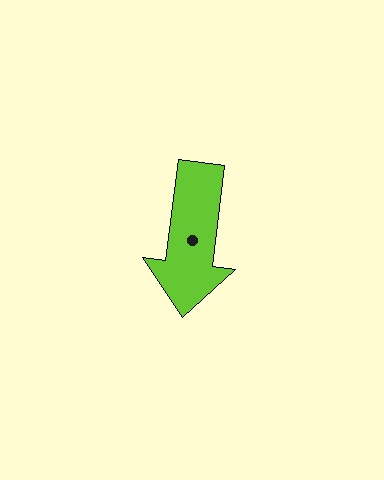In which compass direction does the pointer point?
South.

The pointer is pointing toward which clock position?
Roughly 6 o'clock.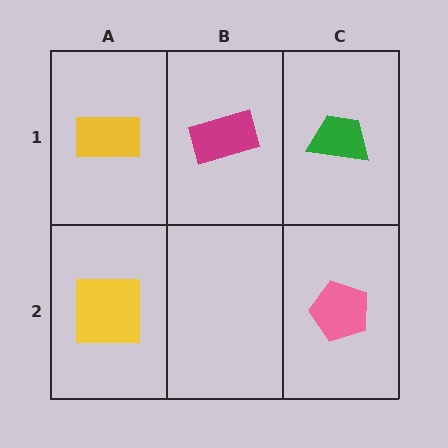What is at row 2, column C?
A pink pentagon.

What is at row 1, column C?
A green trapezoid.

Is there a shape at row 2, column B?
No, that cell is empty.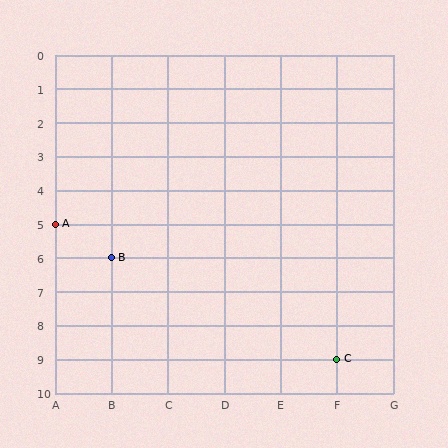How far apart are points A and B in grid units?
Points A and B are 1 column and 1 row apart (about 1.4 grid units diagonally).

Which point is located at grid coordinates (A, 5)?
Point A is at (A, 5).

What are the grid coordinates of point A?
Point A is at grid coordinates (A, 5).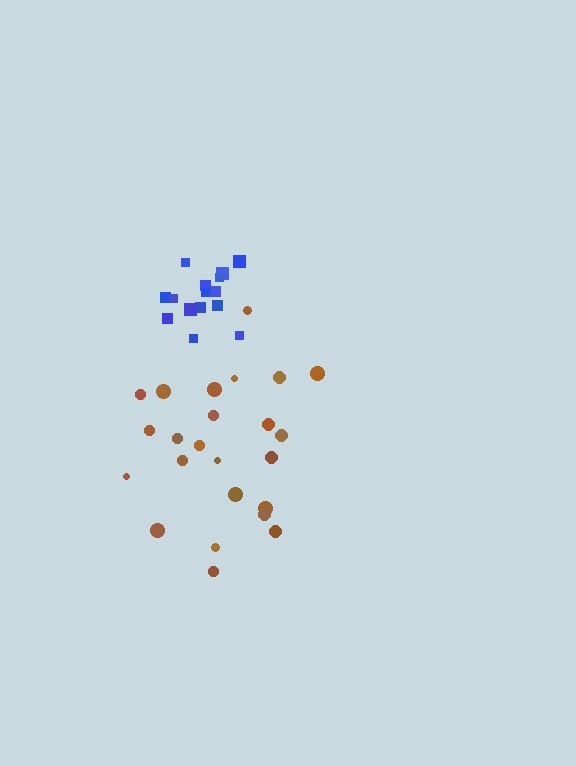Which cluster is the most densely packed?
Blue.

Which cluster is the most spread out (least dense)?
Brown.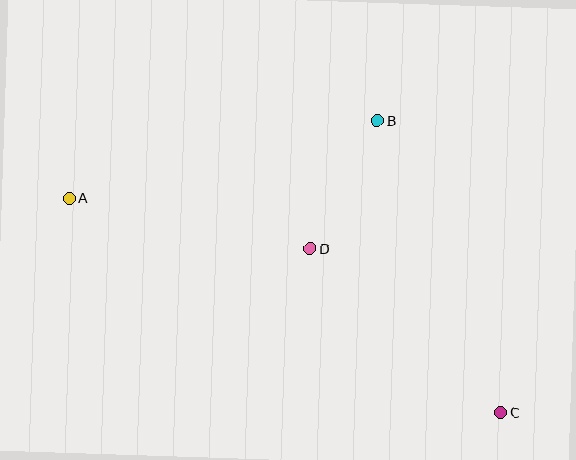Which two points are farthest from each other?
Points A and C are farthest from each other.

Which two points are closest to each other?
Points B and D are closest to each other.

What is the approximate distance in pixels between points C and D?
The distance between C and D is approximately 252 pixels.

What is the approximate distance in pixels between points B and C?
The distance between B and C is approximately 317 pixels.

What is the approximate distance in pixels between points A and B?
The distance between A and B is approximately 317 pixels.